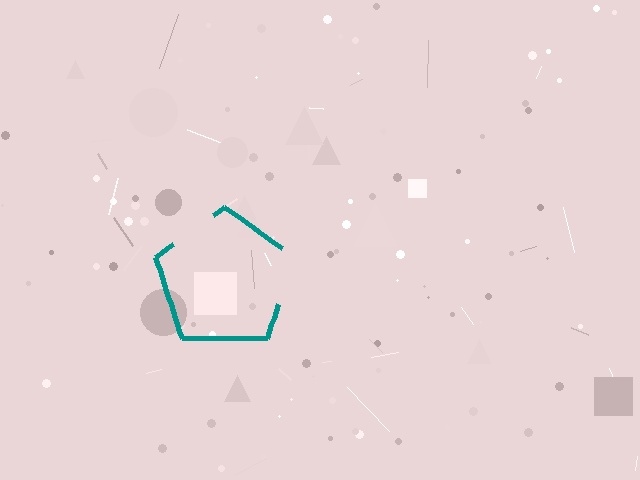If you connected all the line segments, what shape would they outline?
They would outline a pentagon.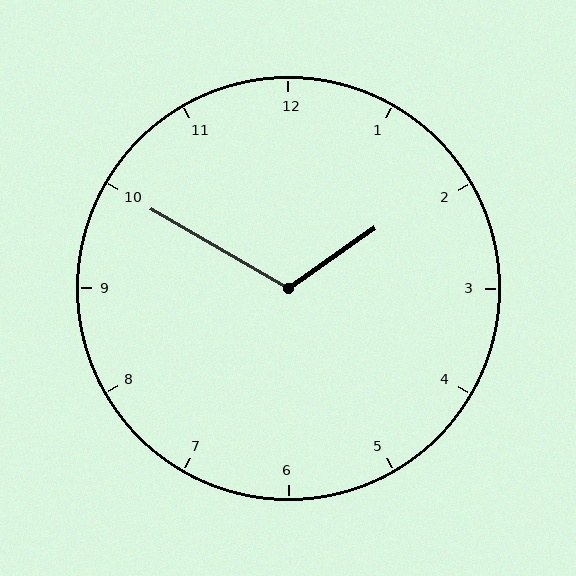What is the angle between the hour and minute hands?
Approximately 115 degrees.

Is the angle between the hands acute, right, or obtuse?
It is obtuse.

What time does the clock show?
1:50.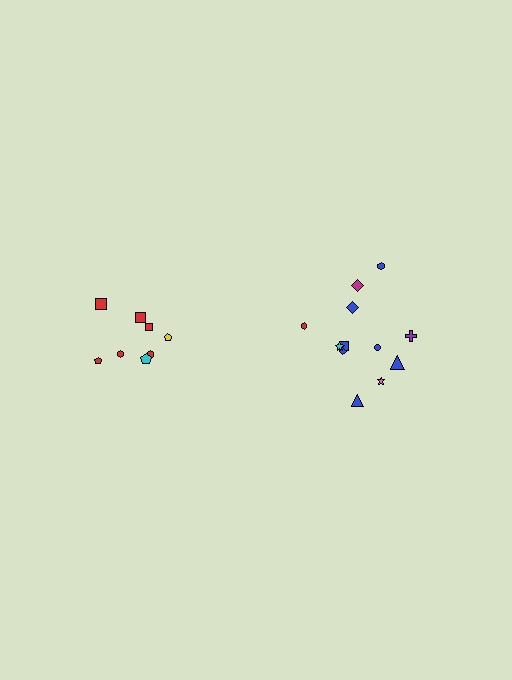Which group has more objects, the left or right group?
The right group.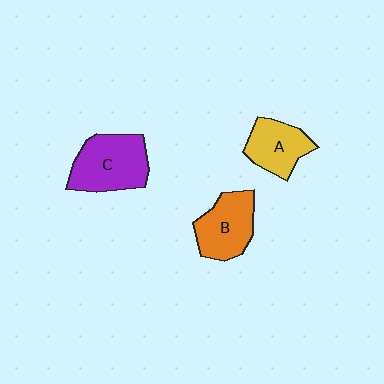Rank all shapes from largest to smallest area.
From largest to smallest: C (purple), B (orange), A (yellow).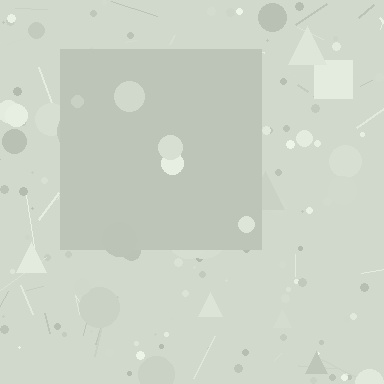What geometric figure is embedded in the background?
A square is embedded in the background.